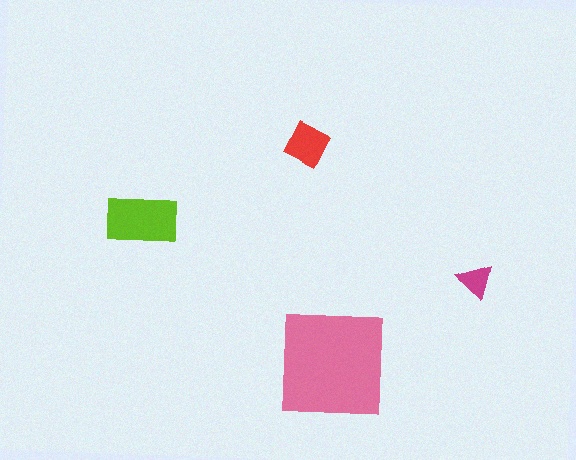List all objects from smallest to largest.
The magenta triangle, the red diamond, the lime rectangle, the pink square.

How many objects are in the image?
There are 4 objects in the image.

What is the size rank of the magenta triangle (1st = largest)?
4th.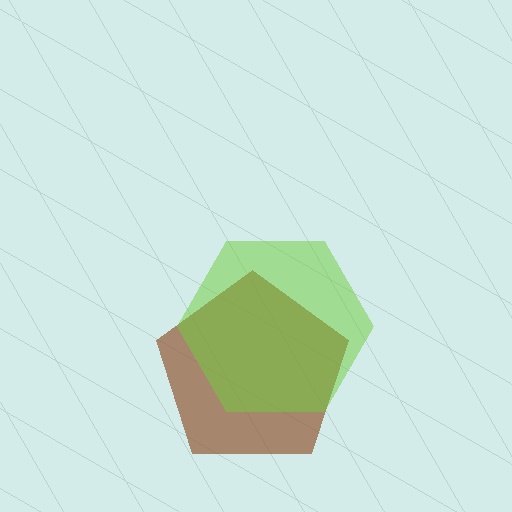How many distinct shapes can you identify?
There are 2 distinct shapes: a brown pentagon, a lime hexagon.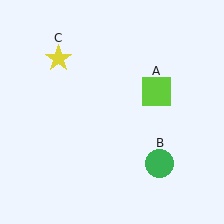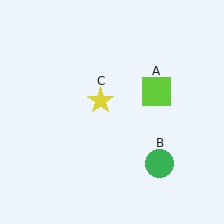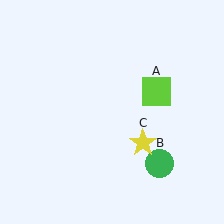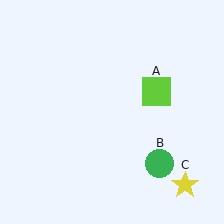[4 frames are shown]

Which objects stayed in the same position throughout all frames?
Lime square (object A) and green circle (object B) remained stationary.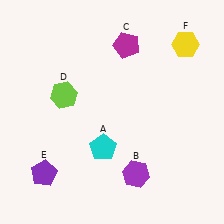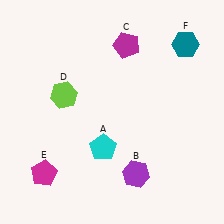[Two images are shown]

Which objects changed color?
E changed from purple to magenta. F changed from yellow to teal.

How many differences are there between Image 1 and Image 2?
There are 2 differences between the two images.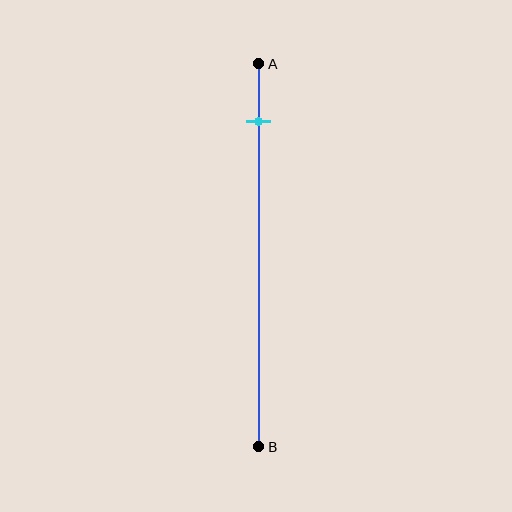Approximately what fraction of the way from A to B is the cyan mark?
The cyan mark is approximately 15% of the way from A to B.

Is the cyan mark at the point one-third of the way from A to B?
No, the mark is at about 15% from A, not at the 33% one-third point.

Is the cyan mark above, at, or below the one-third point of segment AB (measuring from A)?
The cyan mark is above the one-third point of segment AB.